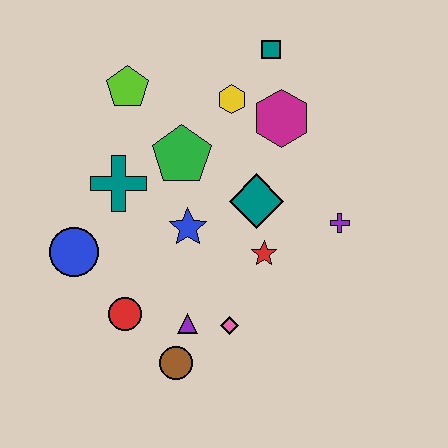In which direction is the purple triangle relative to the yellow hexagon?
The purple triangle is below the yellow hexagon.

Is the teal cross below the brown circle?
No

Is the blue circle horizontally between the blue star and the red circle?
No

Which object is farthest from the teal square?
The brown circle is farthest from the teal square.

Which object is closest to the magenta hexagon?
The yellow hexagon is closest to the magenta hexagon.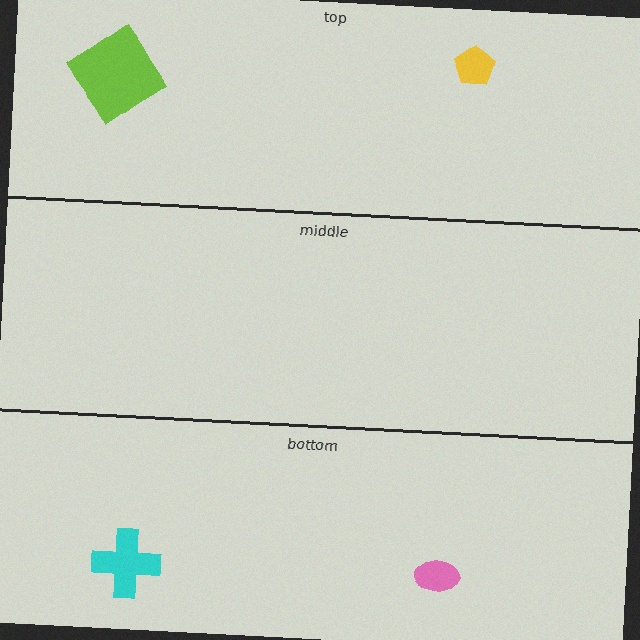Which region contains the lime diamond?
The top region.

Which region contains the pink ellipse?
The bottom region.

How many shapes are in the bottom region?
2.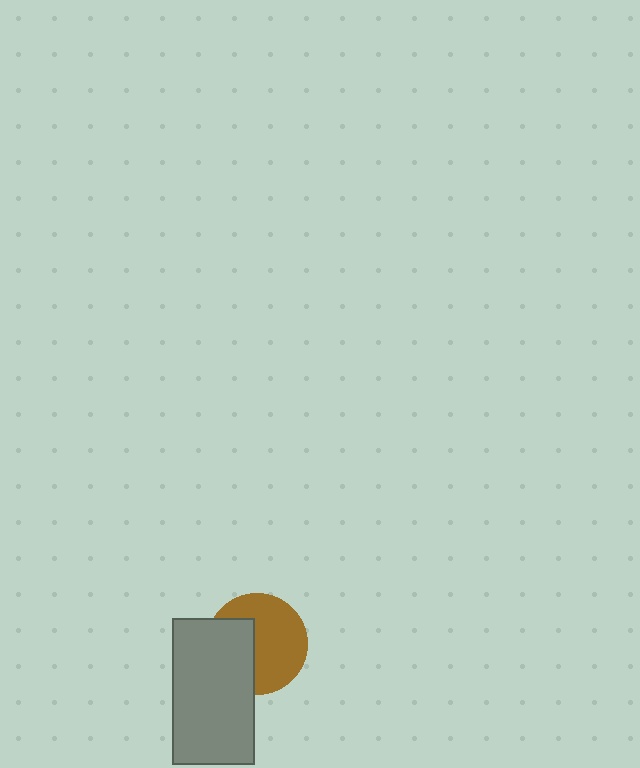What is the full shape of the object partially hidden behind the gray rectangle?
The partially hidden object is a brown circle.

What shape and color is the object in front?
The object in front is a gray rectangle.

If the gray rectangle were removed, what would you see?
You would see the complete brown circle.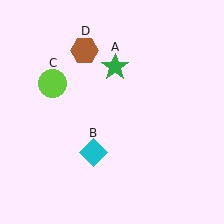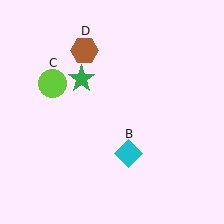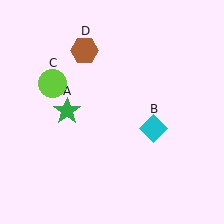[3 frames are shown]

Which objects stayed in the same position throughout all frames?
Lime circle (object C) and brown hexagon (object D) remained stationary.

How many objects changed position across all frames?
2 objects changed position: green star (object A), cyan diamond (object B).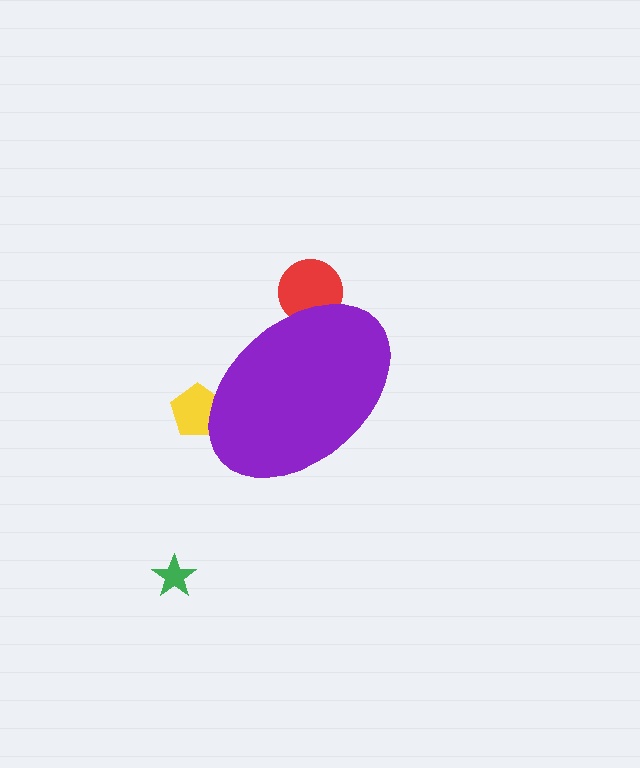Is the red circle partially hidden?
Yes, the red circle is partially hidden behind the purple ellipse.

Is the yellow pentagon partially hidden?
Yes, the yellow pentagon is partially hidden behind the purple ellipse.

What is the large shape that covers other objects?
A purple ellipse.